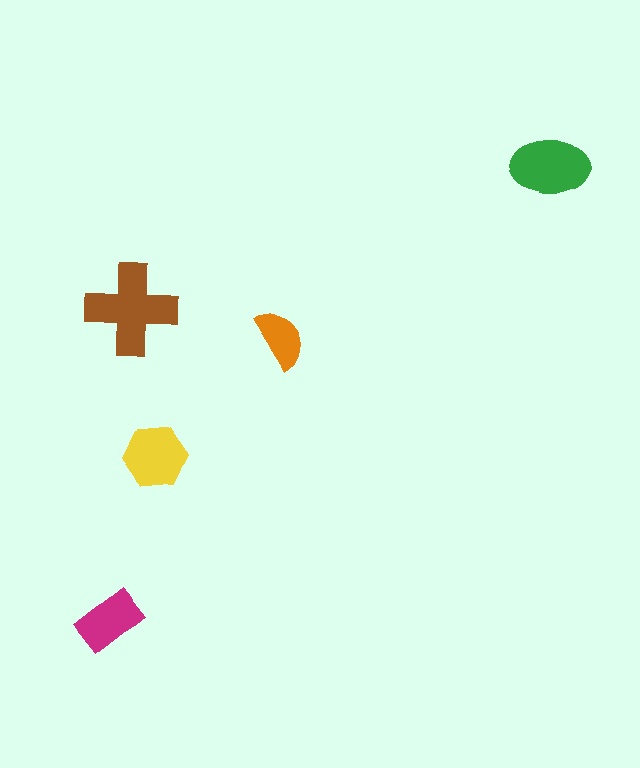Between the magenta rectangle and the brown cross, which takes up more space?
The brown cross.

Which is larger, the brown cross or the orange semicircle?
The brown cross.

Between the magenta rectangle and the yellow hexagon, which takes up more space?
The yellow hexagon.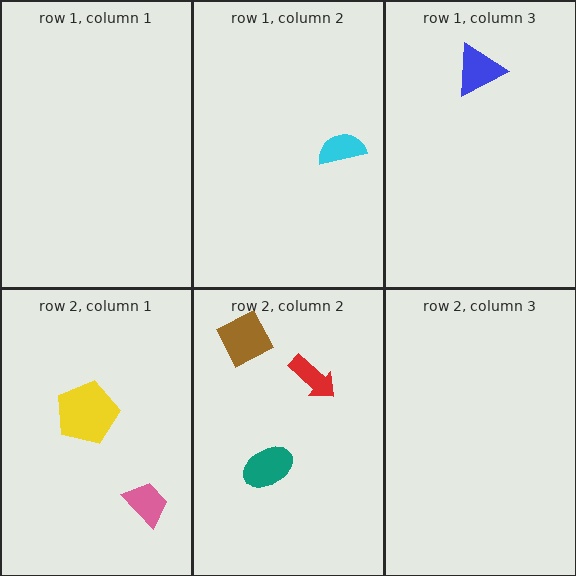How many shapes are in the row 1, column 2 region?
1.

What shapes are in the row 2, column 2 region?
The teal ellipse, the brown diamond, the red arrow.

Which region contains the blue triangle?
The row 1, column 3 region.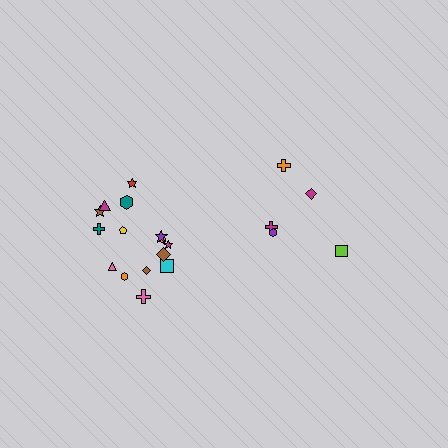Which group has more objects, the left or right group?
The left group.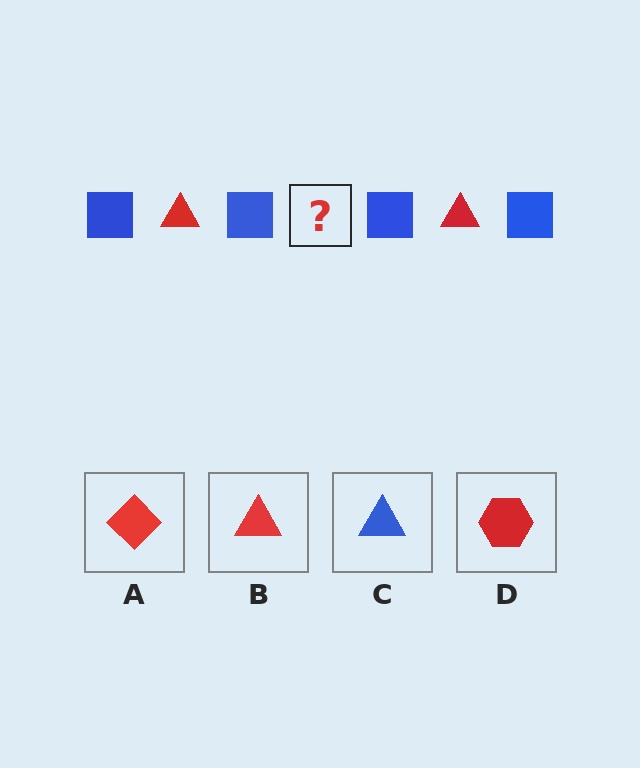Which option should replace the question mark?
Option B.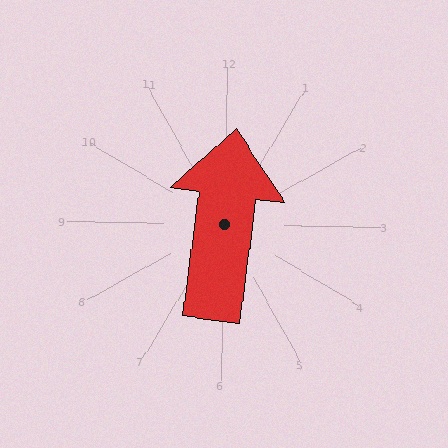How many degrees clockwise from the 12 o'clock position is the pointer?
Approximately 6 degrees.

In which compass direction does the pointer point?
North.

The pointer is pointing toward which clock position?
Roughly 12 o'clock.